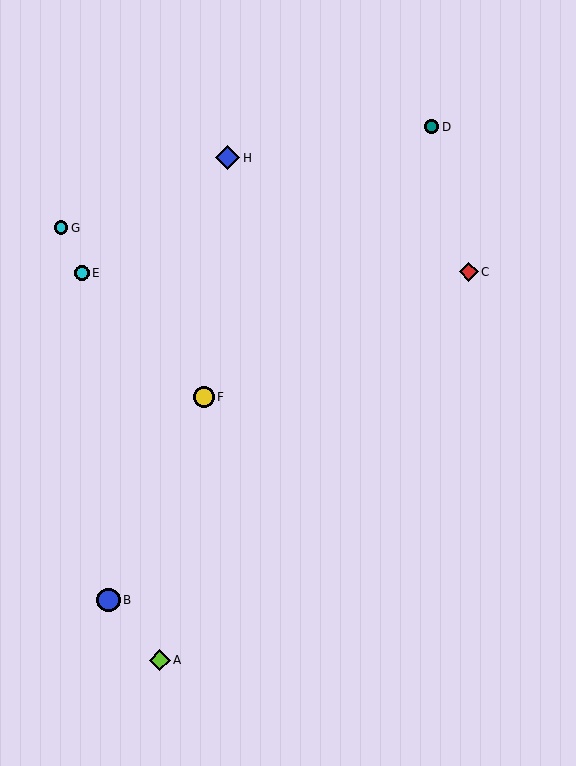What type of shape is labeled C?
Shape C is a red diamond.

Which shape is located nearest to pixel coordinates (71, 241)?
The cyan circle (labeled G) at (61, 228) is nearest to that location.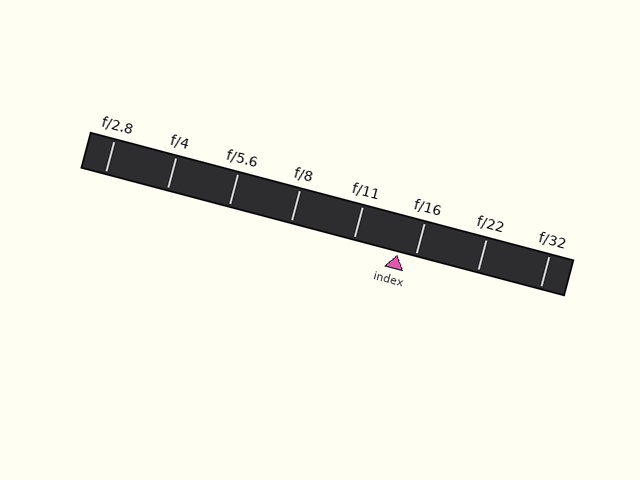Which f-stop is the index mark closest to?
The index mark is closest to f/16.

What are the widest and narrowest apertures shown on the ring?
The widest aperture shown is f/2.8 and the narrowest is f/32.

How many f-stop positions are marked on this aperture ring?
There are 8 f-stop positions marked.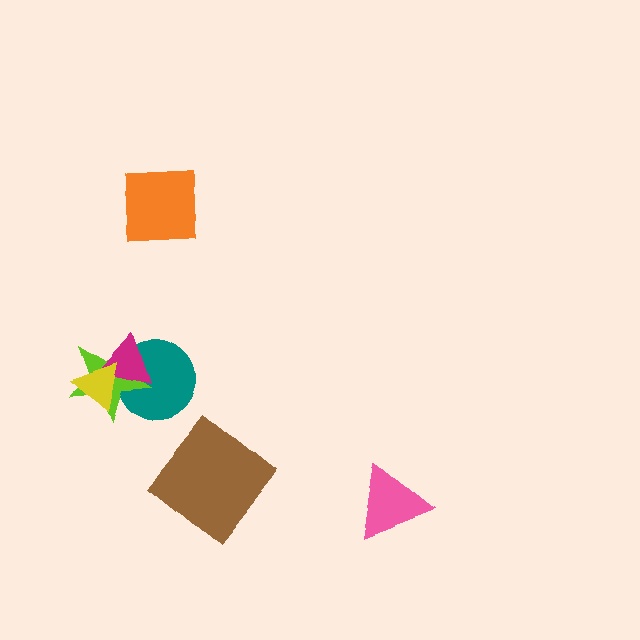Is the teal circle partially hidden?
Yes, it is partially covered by another shape.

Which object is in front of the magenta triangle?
The yellow triangle is in front of the magenta triangle.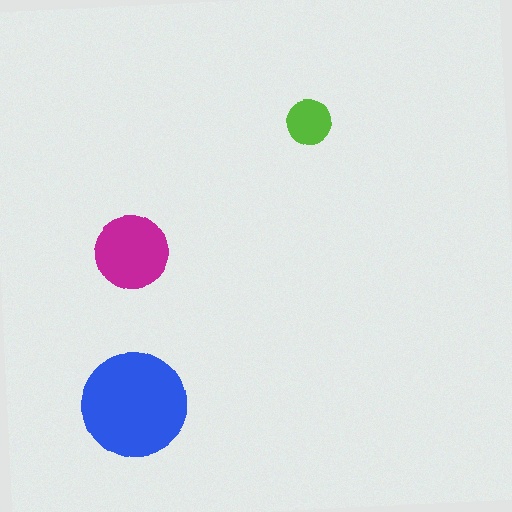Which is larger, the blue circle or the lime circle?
The blue one.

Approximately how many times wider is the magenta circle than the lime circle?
About 1.5 times wider.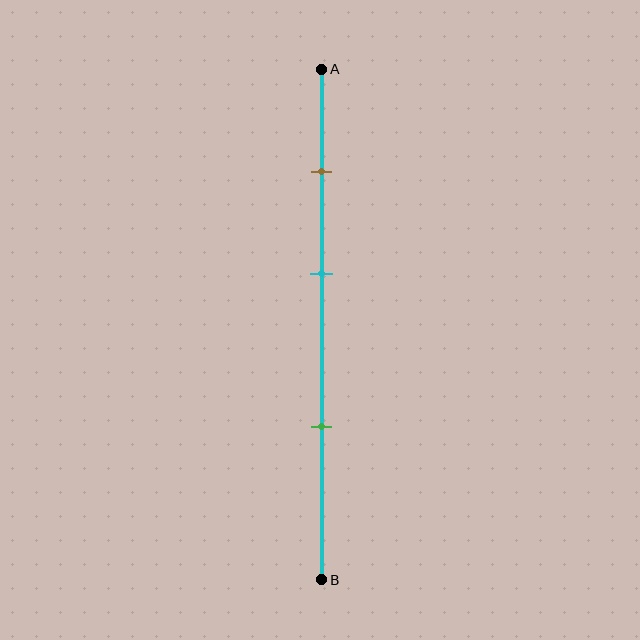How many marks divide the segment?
There are 3 marks dividing the segment.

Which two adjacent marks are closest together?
The brown and cyan marks are the closest adjacent pair.